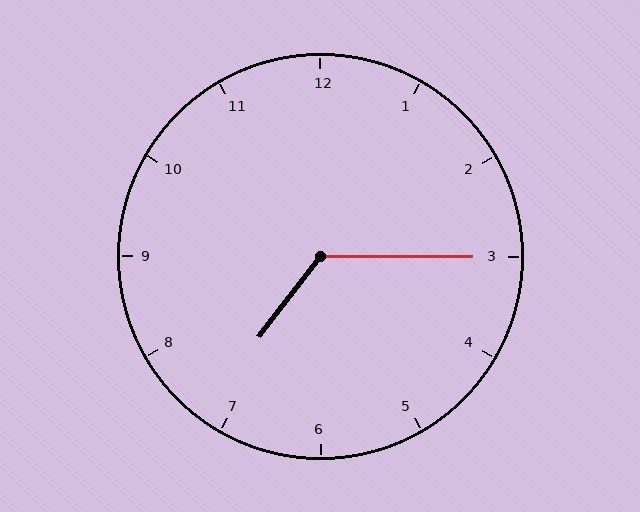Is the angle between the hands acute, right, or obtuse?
It is obtuse.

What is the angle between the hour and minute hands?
Approximately 128 degrees.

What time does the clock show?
7:15.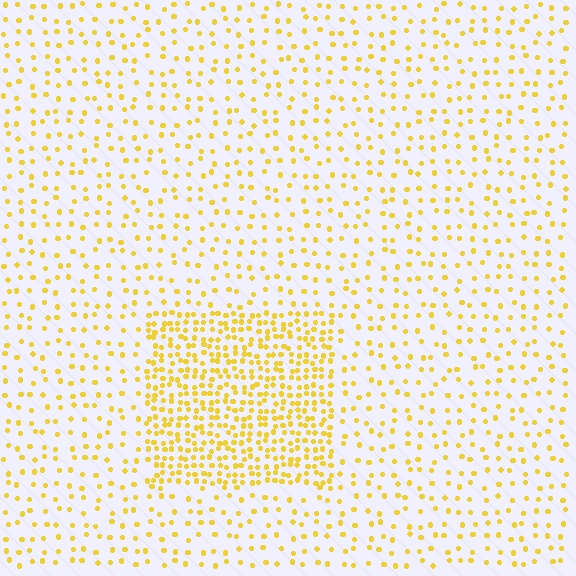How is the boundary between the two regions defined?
The boundary is defined by a change in element density (approximately 2.6x ratio). All elements are the same color, size, and shape.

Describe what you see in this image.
The image contains small yellow elements arranged at two different densities. A rectangle-shaped region is visible where the elements are more densely packed than the surrounding area.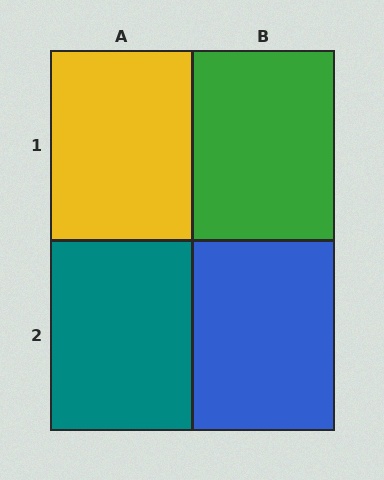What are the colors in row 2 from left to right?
Teal, blue.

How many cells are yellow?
1 cell is yellow.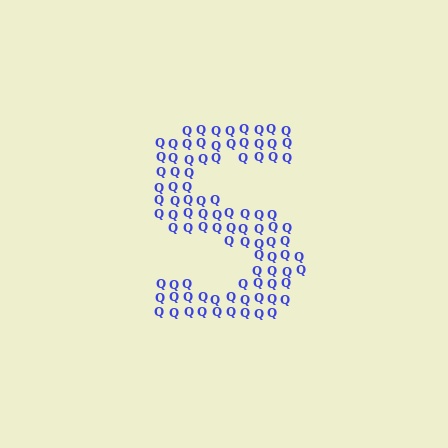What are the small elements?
The small elements are letter Q's.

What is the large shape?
The large shape is the letter S.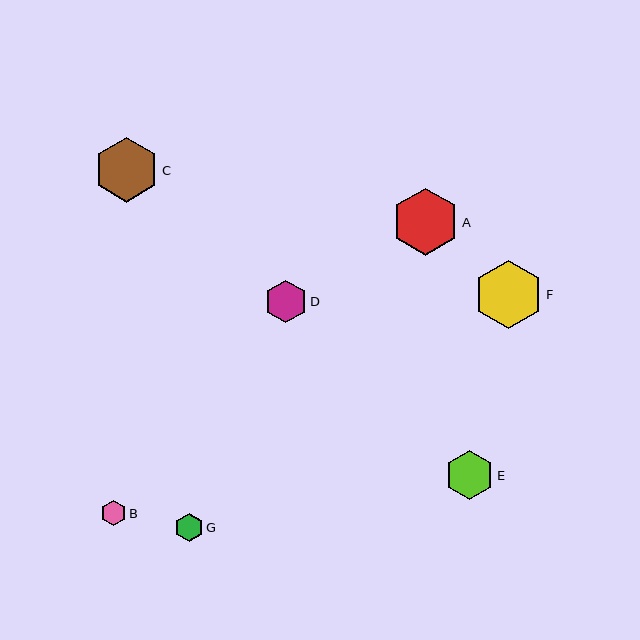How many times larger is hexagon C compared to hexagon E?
Hexagon C is approximately 1.3 times the size of hexagon E.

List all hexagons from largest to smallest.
From largest to smallest: F, A, C, E, D, G, B.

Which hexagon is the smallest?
Hexagon B is the smallest with a size of approximately 26 pixels.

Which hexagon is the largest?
Hexagon F is the largest with a size of approximately 68 pixels.